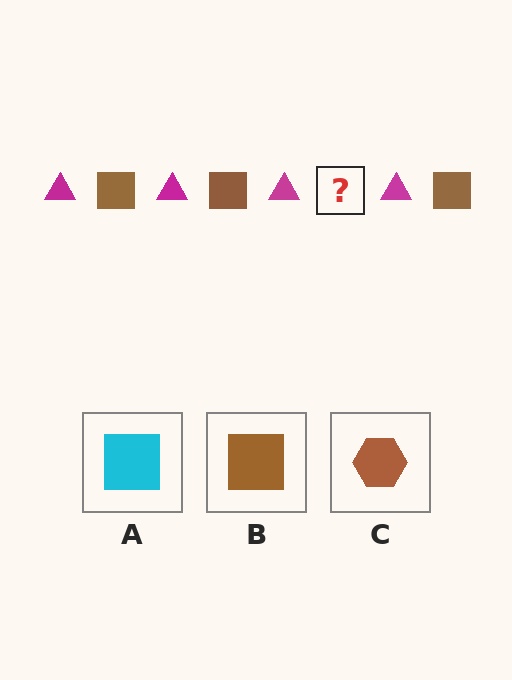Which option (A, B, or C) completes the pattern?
B.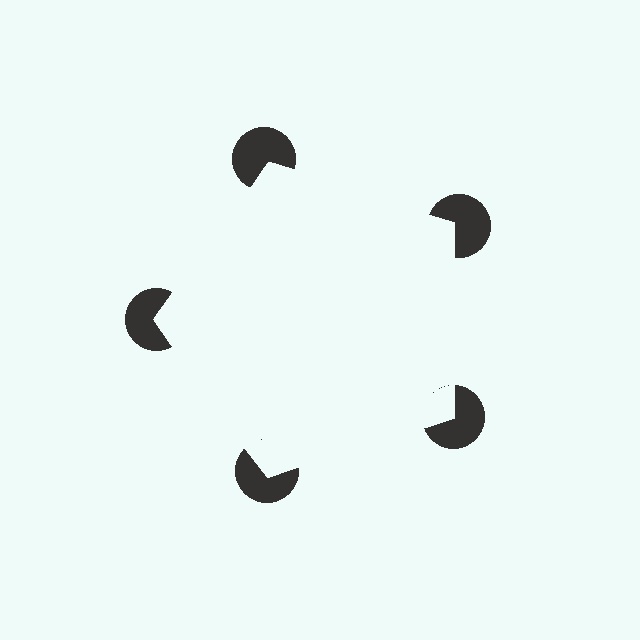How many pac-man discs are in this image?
There are 5 — one at each vertex of the illusory pentagon.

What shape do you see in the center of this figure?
An illusory pentagon — its edges are inferred from the aligned wedge cuts in the pac-man discs, not physically drawn.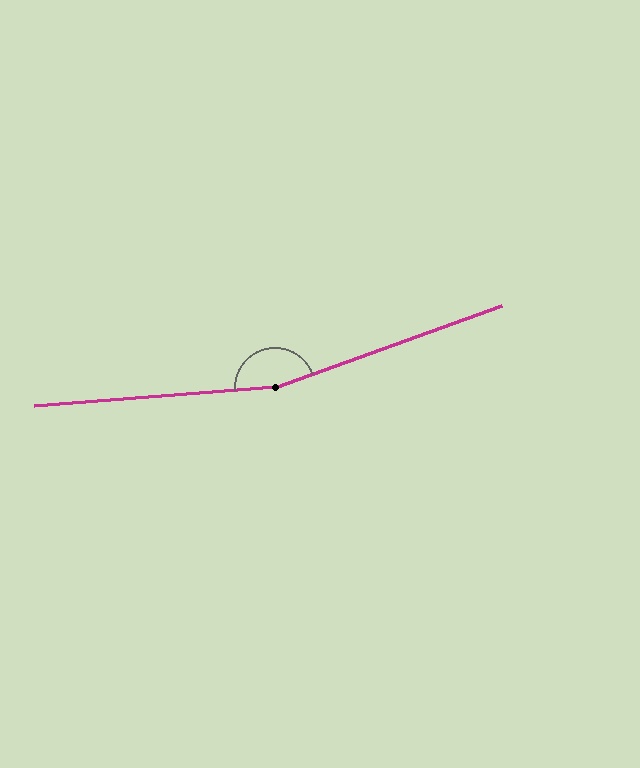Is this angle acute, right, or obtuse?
It is obtuse.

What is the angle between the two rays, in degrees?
Approximately 165 degrees.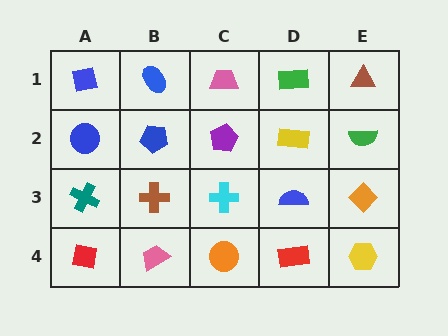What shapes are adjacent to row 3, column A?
A blue circle (row 2, column A), a red square (row 4, column A), a brown cross (row 3, column B).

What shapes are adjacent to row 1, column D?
A yellow rectangle (row 2, column D), a pink trapezoid (row 1, column C), a brown triangle (row 1, column E).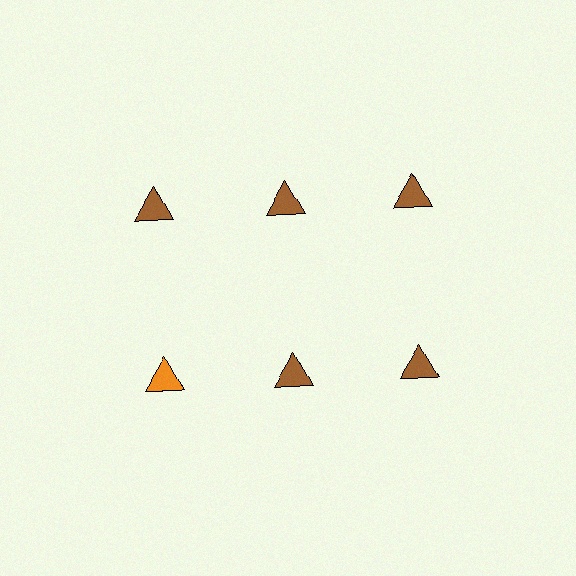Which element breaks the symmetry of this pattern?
The orange triangle in the second row, leftmost column breaks the symmetry. All other shapes are brown triangles.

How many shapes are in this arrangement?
There are 6 shapes arranged in a grid pattern.